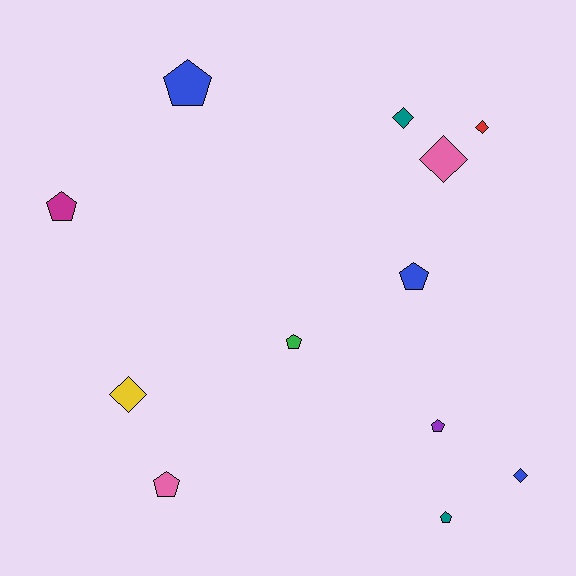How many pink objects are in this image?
There are 2 pink objects.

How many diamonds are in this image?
There are 5 diamonds.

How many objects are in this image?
There are 12 objects.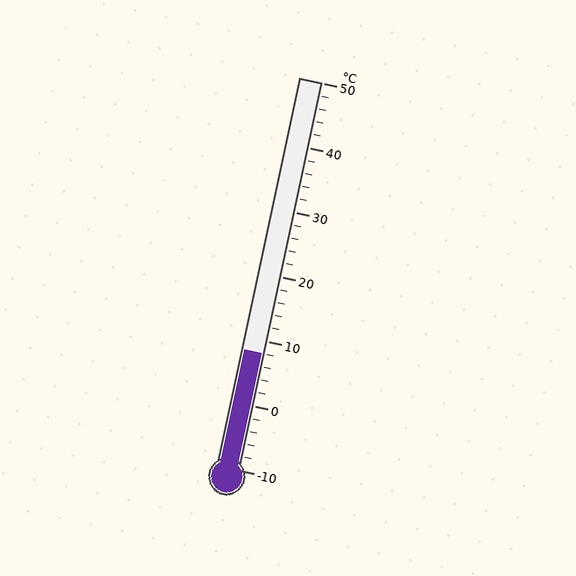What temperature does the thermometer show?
The thermometer shows approximately 8°C.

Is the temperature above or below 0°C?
The temperature is above 0°C.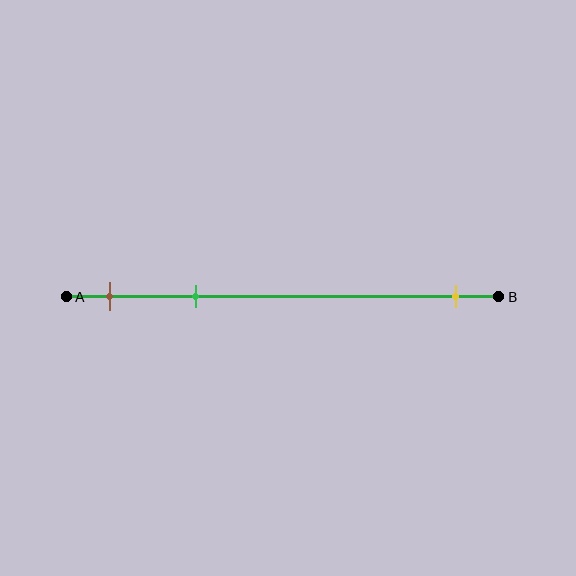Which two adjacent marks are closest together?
The brown and green marks are the closest adjacent pair.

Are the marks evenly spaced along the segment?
No, the marks are not evenly spaced.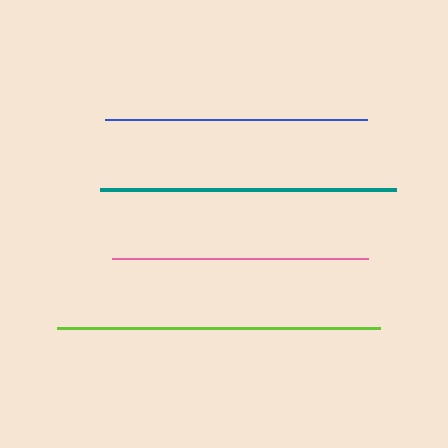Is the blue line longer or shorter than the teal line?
The teal line is longer than the blue line.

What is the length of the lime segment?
The lime segment is approximately 324 pixels long.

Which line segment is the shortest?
The pink line is the shortest at approximately 255 pixels.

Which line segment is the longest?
The lime line is the longest at approximately 324 pixels.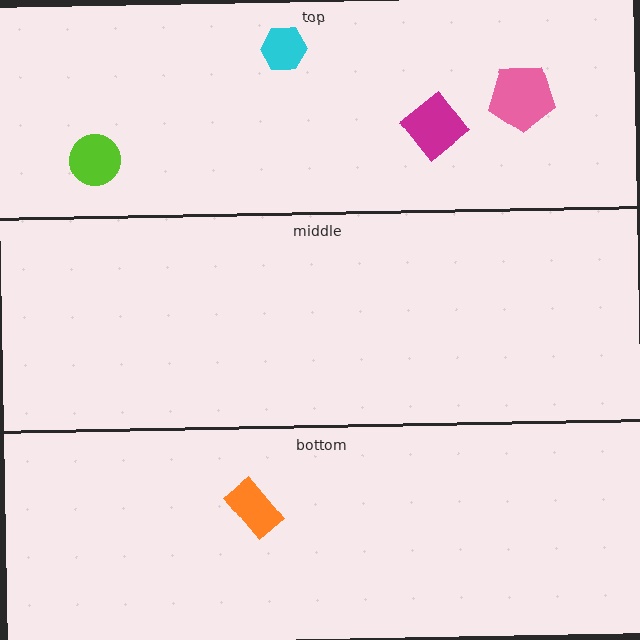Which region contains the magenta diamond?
The top region.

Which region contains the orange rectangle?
The bottom region.